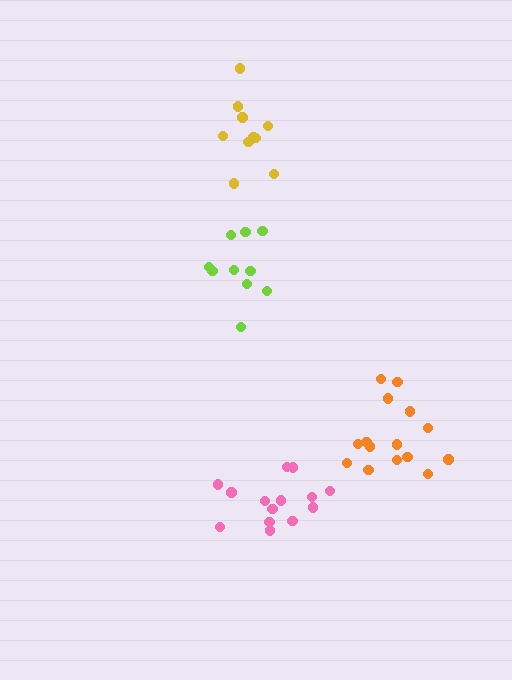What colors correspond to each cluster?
The clusters are colored: pink, orange, yellow, lime.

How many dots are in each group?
Group 1: 14 dots, Group 2: 15 dots, Group 3: 10 dots, Group 4: 10 dots (49 total).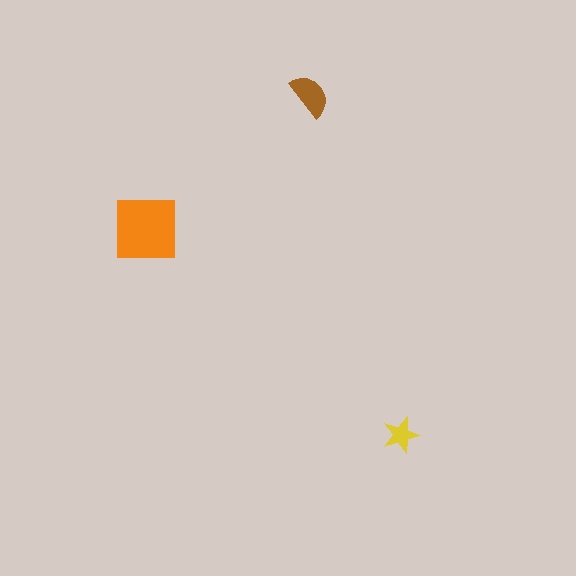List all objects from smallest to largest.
The yellow star, the brown semicircle, the orange square.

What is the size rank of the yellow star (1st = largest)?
3rd.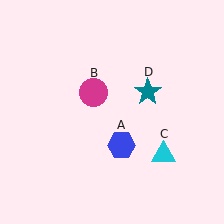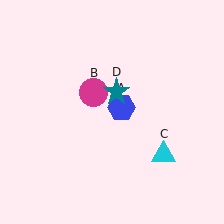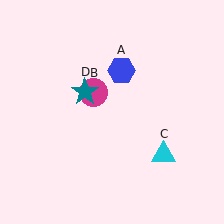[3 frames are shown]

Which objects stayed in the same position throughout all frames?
Magenta circle (object B) and cyan triangle (object C) remained stationary.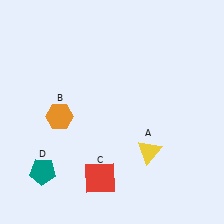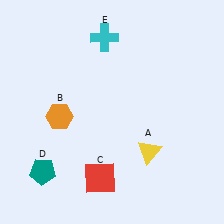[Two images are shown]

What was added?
A cyan cross (E) was added in Image 2.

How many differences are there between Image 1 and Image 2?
There is 1 difference between the two images.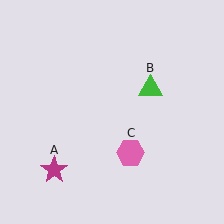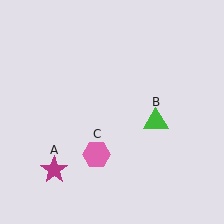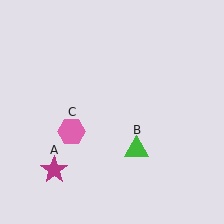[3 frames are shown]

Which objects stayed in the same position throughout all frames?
Magenta star (object A) remained stationary.